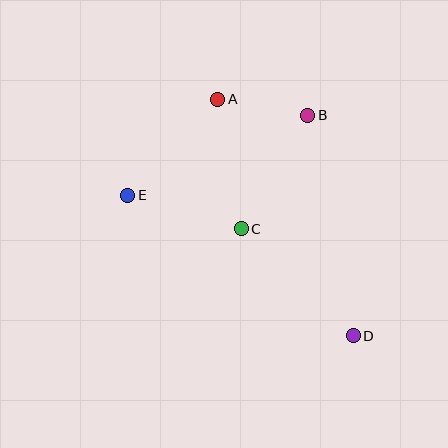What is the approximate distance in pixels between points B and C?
The distance between B and C is approximately 131 pixels.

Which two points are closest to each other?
Points A and B are closest to each other.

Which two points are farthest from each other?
Points A and D are farthest from each other.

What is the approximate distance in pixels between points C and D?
The distance between C and D is approximately 155 pixels.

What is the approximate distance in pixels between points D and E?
The distance between D and E is approximately 266 pixels.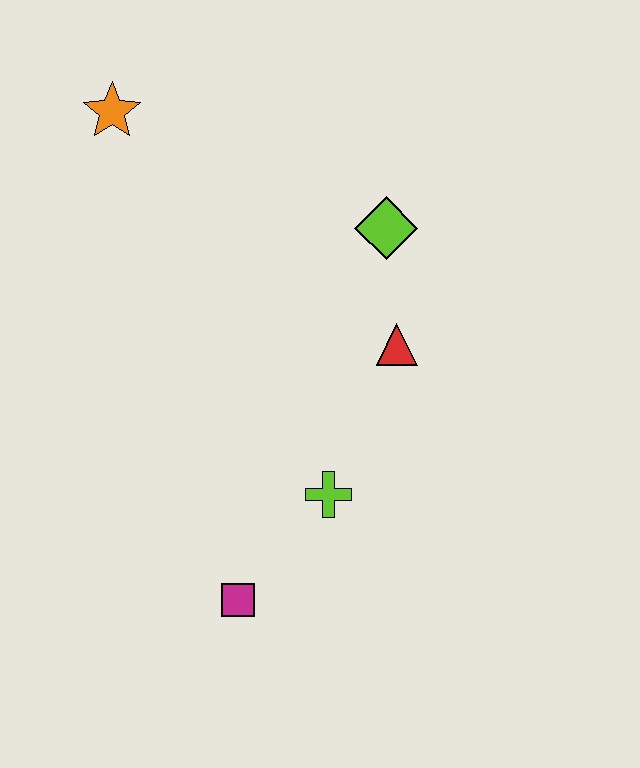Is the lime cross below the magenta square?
No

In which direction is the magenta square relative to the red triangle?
The magenta square is below the red triangle.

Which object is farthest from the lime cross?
The orange star is farthest from the lime cross.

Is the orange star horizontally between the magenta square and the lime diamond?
No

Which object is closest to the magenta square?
The lime cross is closest to the magenta square.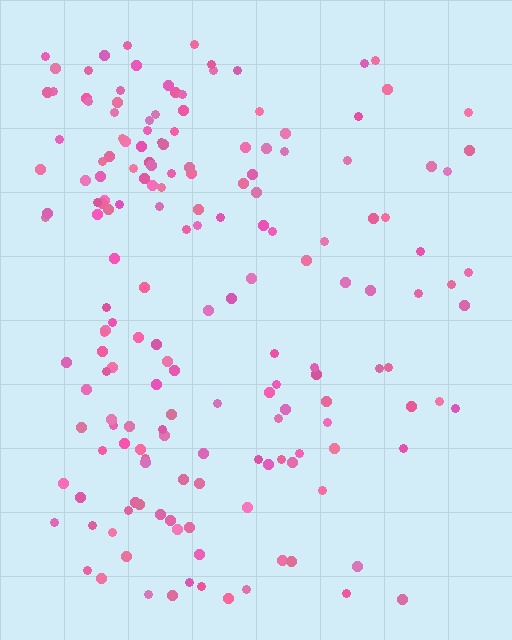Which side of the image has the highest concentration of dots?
The left.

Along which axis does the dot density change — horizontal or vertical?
Horizontal.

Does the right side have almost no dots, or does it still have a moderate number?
Still a moderate number, just noticeably fewer than the left.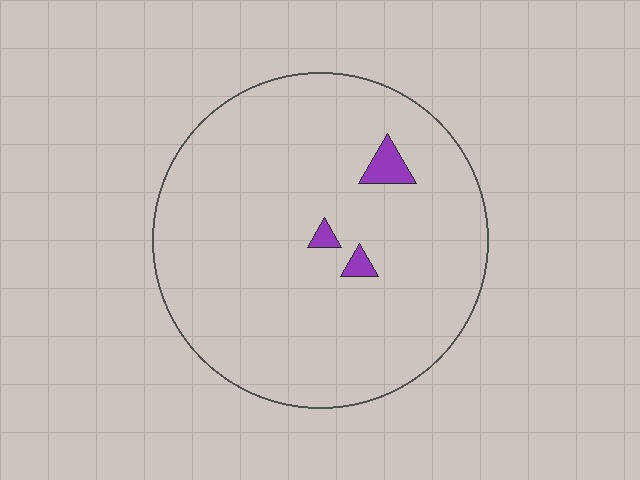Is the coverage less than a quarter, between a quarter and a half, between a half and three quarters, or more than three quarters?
Less than a quarter.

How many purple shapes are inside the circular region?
3.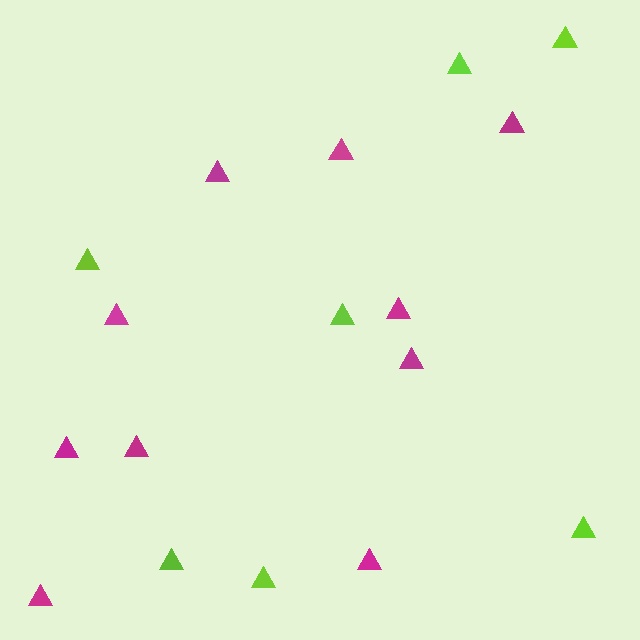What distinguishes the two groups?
There are 2 groups: one group of lime triangles (7) and one group of magenta triangles (10).